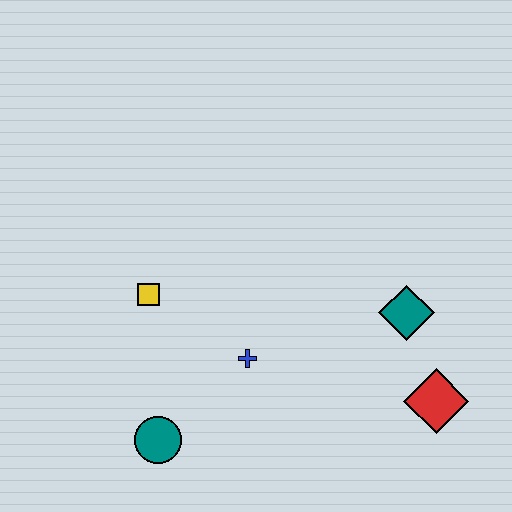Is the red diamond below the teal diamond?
Yes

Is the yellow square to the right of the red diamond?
No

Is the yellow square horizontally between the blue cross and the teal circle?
No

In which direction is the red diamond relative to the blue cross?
The red diamond is to the right of the blue cross.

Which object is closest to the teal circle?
The blue cross is closest to the teal circle.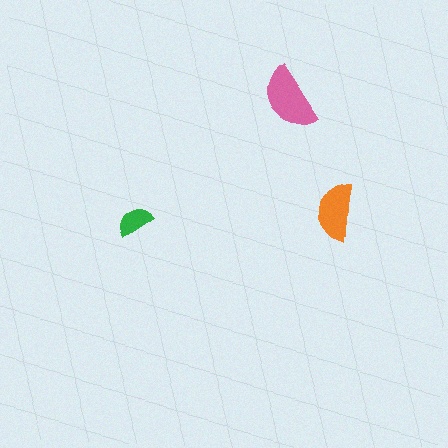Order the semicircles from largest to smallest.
the pink one, the orange one, the green one.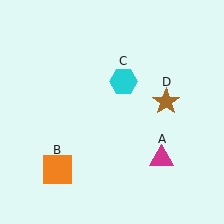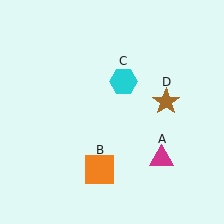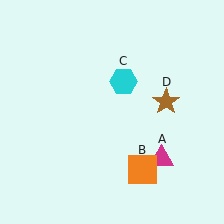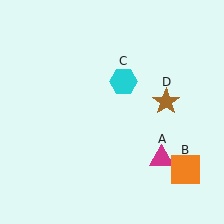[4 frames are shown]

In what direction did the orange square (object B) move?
The orange square (object B) moved right.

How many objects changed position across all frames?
1 object changed position: orange square (object B).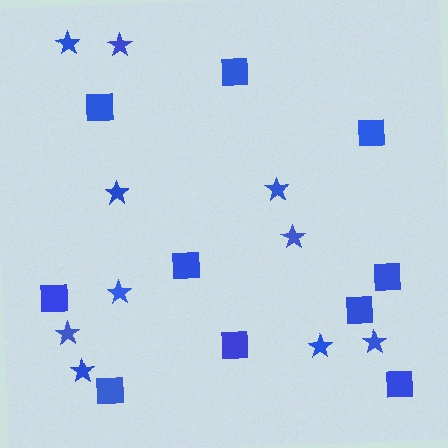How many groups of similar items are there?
There are 2 groups: one group of squares (10) and one group of stars (10).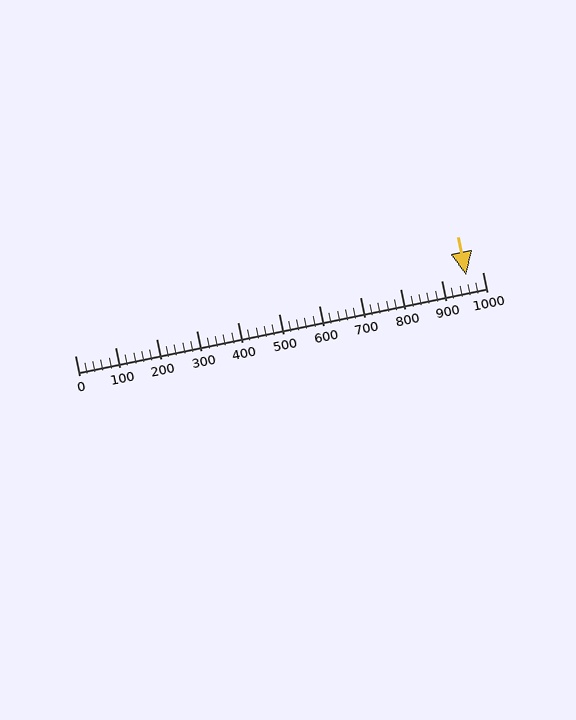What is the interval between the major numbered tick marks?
The major tick marks are spaced 100 units apart.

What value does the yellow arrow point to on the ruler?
The yellow arrow points to approximately 960.